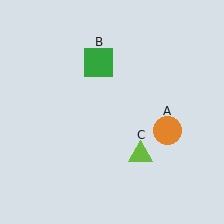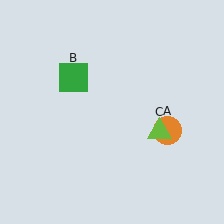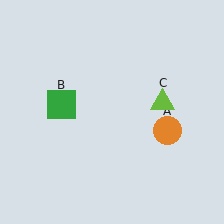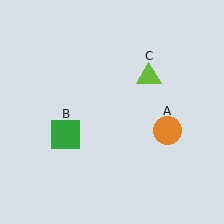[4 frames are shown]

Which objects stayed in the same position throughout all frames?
Orange circle (object A) remained stationary.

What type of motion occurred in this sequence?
The green square (object B), lime triangle (object C) rotated counterclockwise around the center of the scene.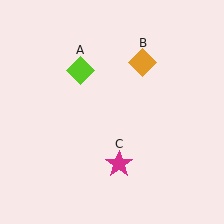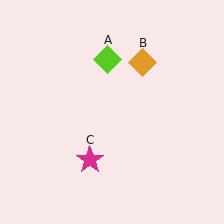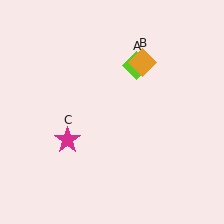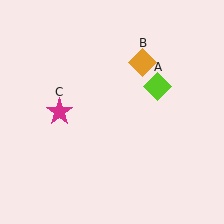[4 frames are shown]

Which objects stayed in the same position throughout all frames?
Orange diamond (object B) remained stationary.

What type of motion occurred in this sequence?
The lime diamond (object A), magenta star (object C) rotated clockwise around the center of the scene.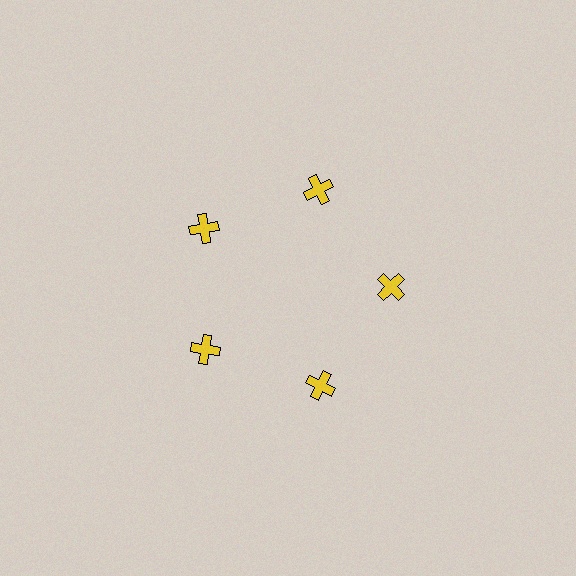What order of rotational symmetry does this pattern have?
This pattern has 5-fold rotational symmetry.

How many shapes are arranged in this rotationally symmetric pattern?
There are 5 shapes, arranged in 5 groups of 1.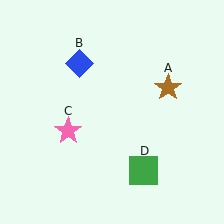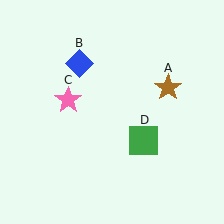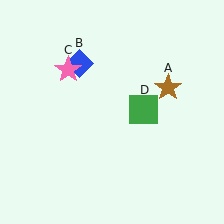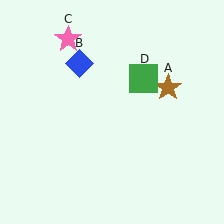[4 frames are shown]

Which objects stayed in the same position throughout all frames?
Brown star (object A) and blue diamond (object B) remained stationary.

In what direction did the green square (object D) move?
The green square (object D) moved up.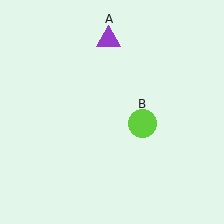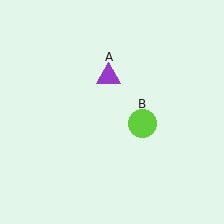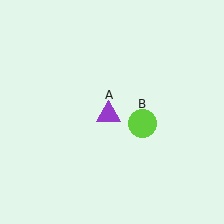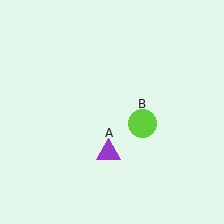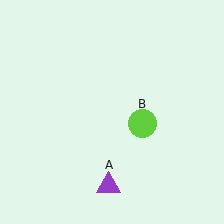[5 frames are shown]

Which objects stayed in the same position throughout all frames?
Lime circle (object B) remained stationary.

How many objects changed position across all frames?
1 object changed position: purple triangle (object A).